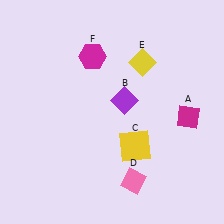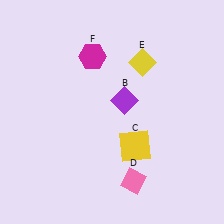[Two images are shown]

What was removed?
The magenta diamond (A) was removed in Image 2.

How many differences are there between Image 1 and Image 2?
There is 1 difference between the two images.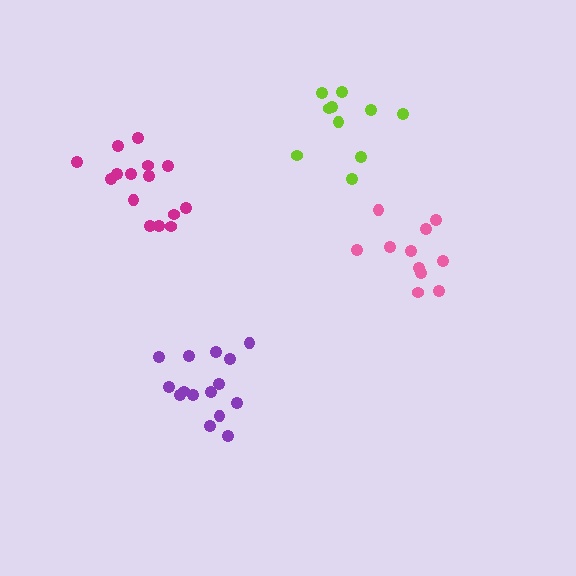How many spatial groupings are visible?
There are 4 spatial groupings.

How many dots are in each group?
Group 1: 15 dots, Group 2: 11 dots, Group 3: 10 dots, Group 4: 15 dots (51 total).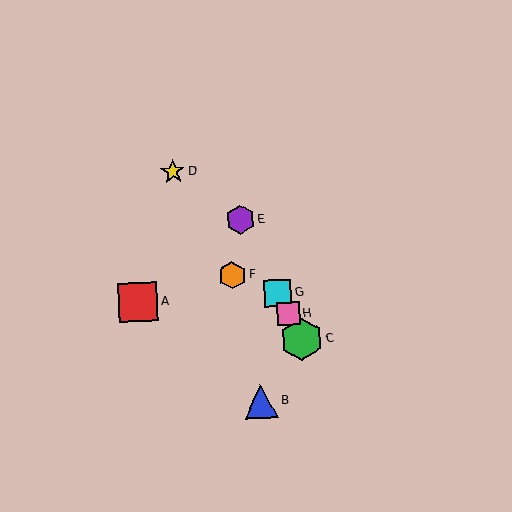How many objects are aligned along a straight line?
4 objects (C, E, G, H) are aligned along a straight line.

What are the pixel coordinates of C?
Object C is at (301, 339).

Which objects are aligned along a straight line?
Objects C, E, G, H are aligned along a straight line.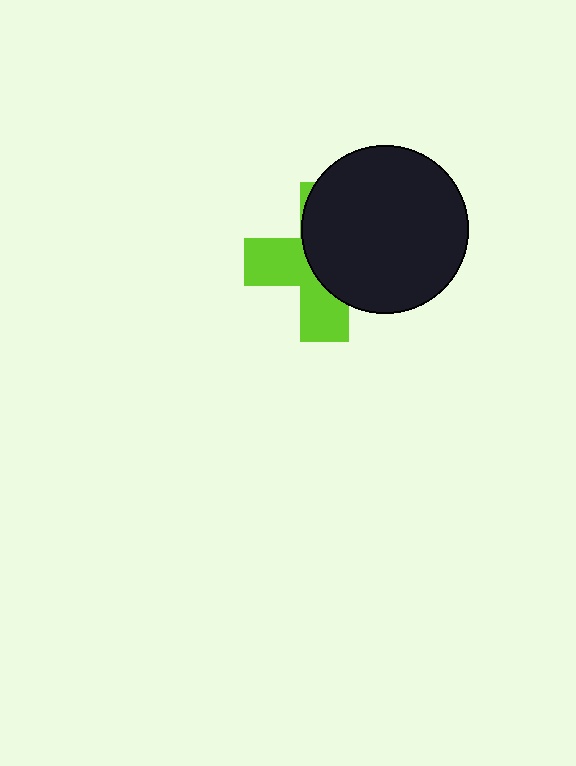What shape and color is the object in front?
The object in front is a black circle.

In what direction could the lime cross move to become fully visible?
The lime cross could move left. That would shift it out from behind the black circle entirely.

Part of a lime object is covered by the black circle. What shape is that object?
It is a cross.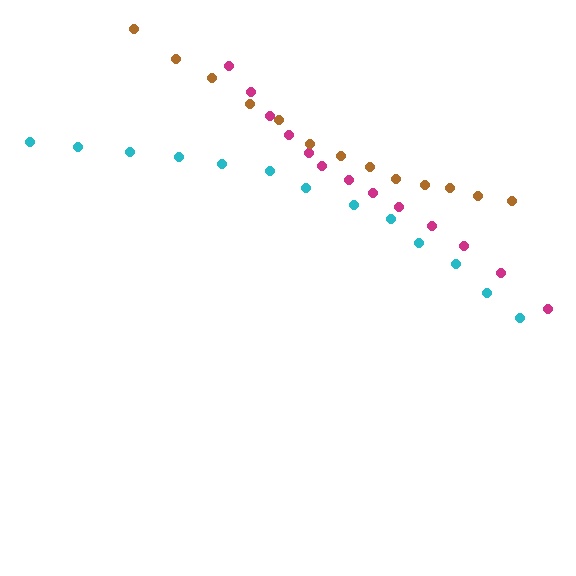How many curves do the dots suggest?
There are 3 distinct paths.